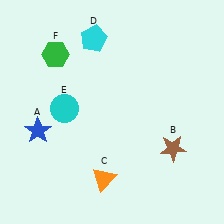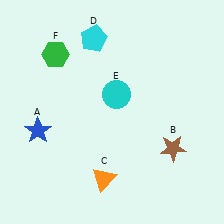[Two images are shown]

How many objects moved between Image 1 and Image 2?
1 object moved between the two images.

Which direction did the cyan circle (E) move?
The cyan circle (E) moved right.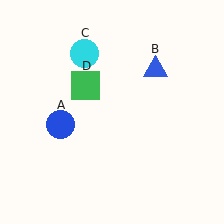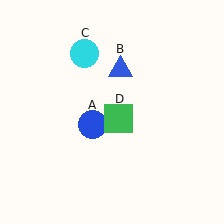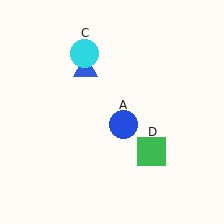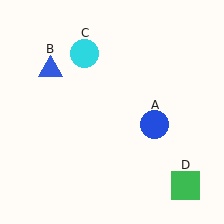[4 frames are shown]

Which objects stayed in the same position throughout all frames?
Cyan circle (object C) remained stationary.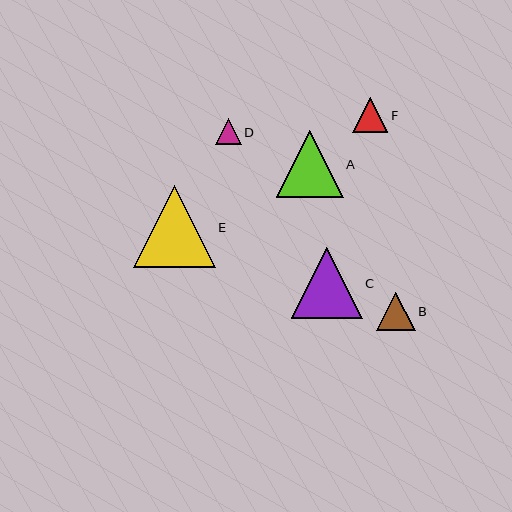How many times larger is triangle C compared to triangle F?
Triangle C is approximately 2.0 times the size of triangle F.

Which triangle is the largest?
Triangle E is the largest with a size of approximately 81 pixels.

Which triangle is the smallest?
Triangle D is the smallest with a size of approximately 26 pixels.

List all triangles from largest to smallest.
From largest to smallest: E, C, A, B, F, D.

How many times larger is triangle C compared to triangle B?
Triangle C is approximately 1.8 times the size of triangle B.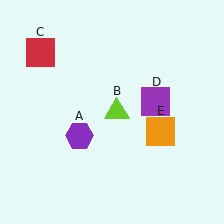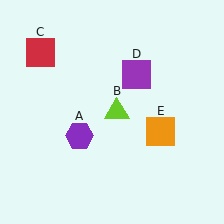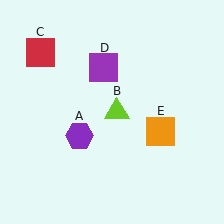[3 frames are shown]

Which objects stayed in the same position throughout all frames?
Purple hexagon (object A) and lime triangle (object B) and red square (object C) and orange square (object E) remained stationary.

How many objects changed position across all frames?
1 object changed position: purple square (object D).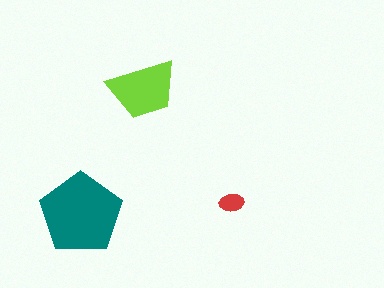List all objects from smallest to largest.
The red ellipse, the lime trapezoid, the teal pentagon.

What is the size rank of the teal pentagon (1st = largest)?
1st.